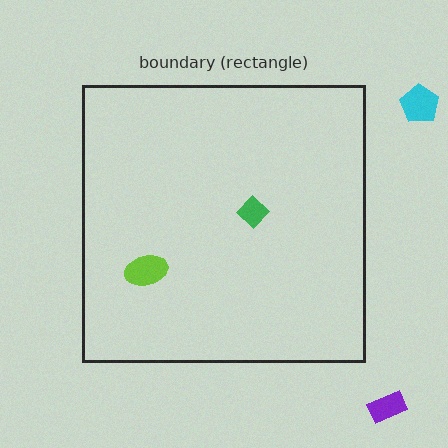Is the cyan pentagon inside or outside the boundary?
Outside.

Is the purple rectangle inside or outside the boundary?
Outside.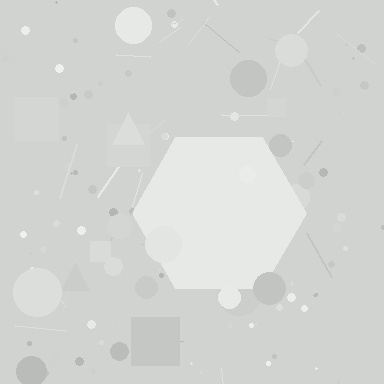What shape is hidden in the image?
A hexagon is hidden in the image.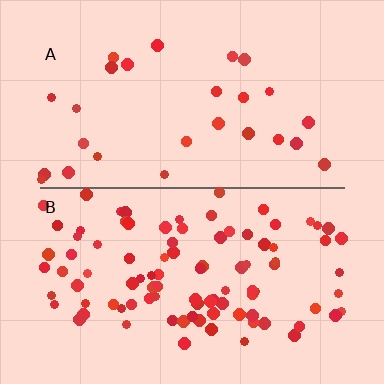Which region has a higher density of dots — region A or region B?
B (the bottom).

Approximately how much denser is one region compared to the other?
Approximately 3.5× — region B over region A.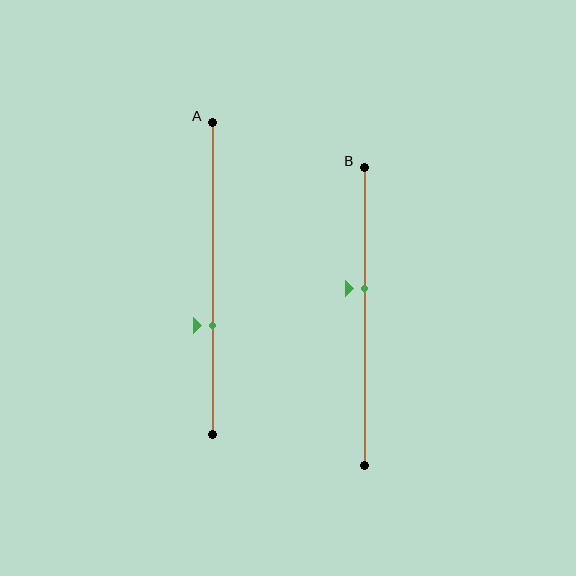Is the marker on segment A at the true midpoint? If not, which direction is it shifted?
No, the marker on segment A is shifted downward by about 15% of the segment length.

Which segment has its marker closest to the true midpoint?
Segment B has its marker closest to the true midpoint.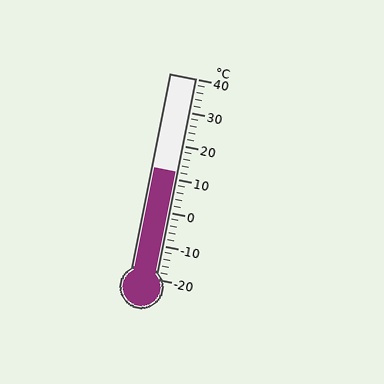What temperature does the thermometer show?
The thermometer shows approximately 12°C.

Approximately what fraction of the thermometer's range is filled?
The thermometer is filled to approximately 55% of its range.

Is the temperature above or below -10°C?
The temperature is above -10°C.